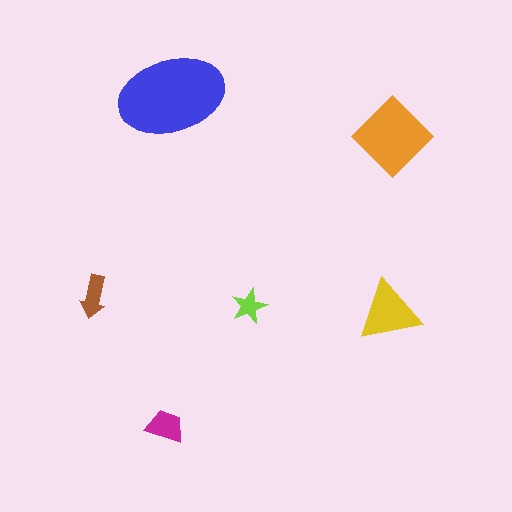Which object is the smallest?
The lime star.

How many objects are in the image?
There are 6 objects in the image.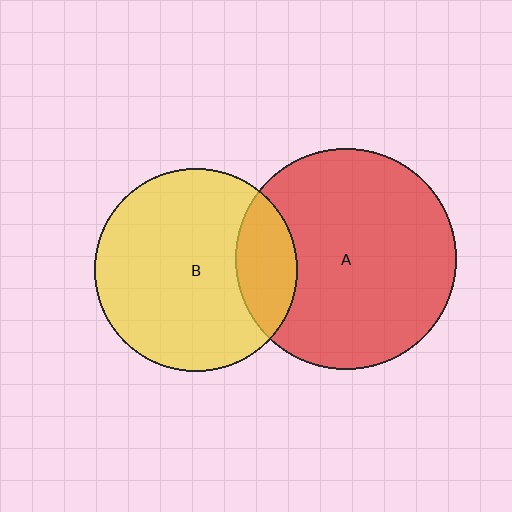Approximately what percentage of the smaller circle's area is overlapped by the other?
Approximately 20%.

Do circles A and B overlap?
Yes.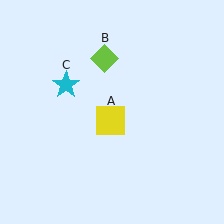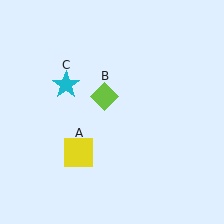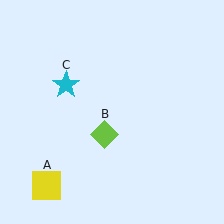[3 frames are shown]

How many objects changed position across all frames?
2 objects changed position: yellow square (object A), lime diamond (object B).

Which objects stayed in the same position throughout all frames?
Cyan star (object C) remained stationary.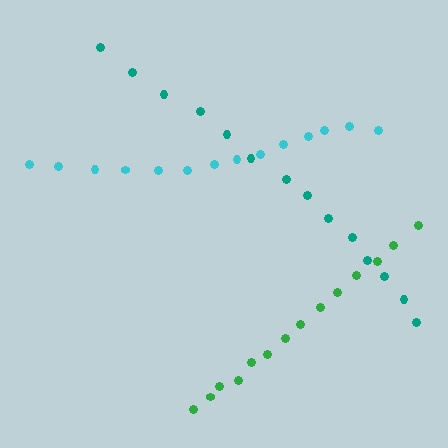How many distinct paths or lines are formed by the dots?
There are 3 distinct paths.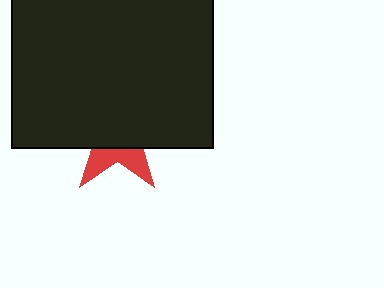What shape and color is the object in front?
The object in front is a black square.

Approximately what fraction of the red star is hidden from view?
Roughly 69% of the red star is hidden behind the black square.